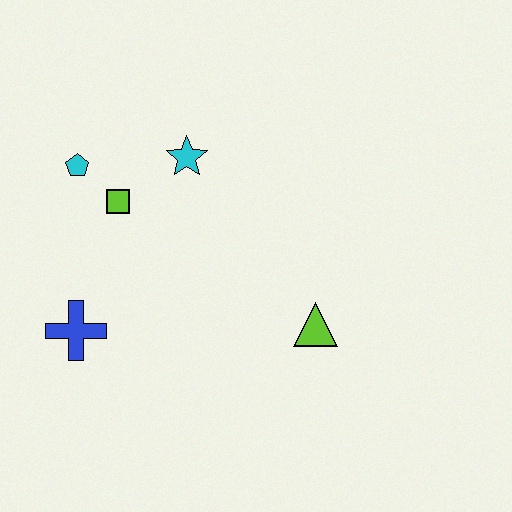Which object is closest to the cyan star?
The lime square is closest to the cyan star.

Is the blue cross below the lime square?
Yes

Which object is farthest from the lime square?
The lime triangle is farthest from the lime square.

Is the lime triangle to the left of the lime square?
No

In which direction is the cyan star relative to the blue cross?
The cyan star is above the blue cross.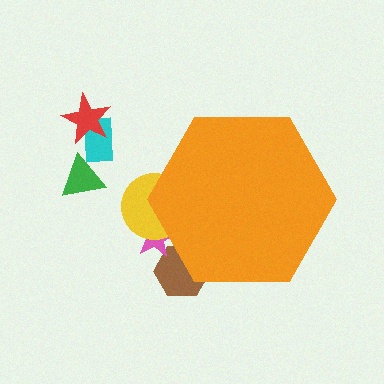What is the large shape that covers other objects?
An orange hexagon.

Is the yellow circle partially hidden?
Yes, the yellow circle is partially hidden behind the orange hexagon.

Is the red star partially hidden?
No, the red star is fully visible.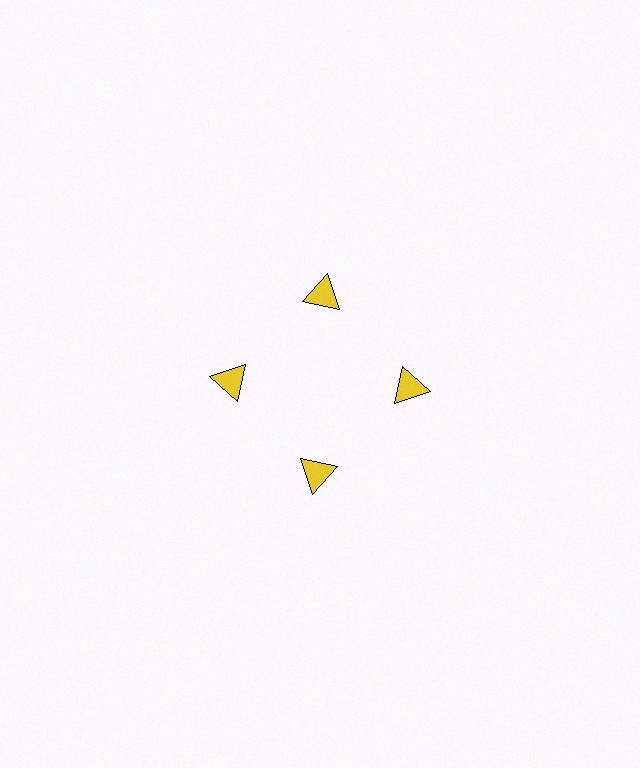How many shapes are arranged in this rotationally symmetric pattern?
There are 4 shapes, arranged in 4 groups of 1.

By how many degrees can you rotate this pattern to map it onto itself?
The pattern maps onto itself every 90 degrees of rotation.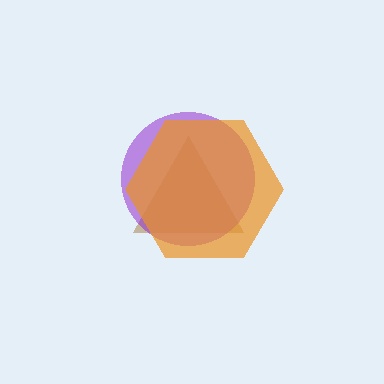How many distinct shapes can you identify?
There are 3 distinct shapes: a brown triangle, a purple circle, an orange hexagon.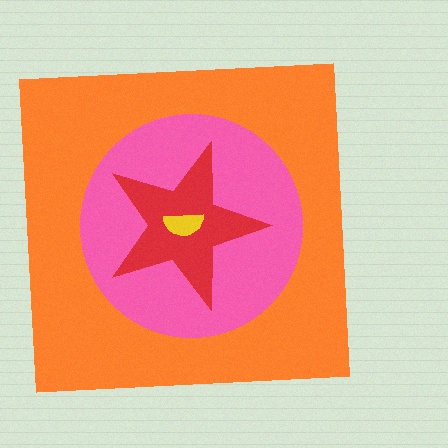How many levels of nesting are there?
4.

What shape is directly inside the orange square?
The pink circle.